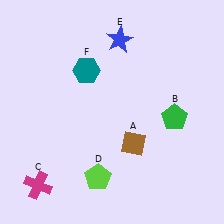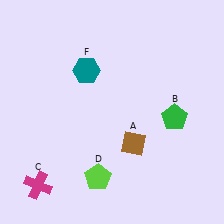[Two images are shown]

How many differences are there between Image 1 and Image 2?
There is 1 difference between the two images.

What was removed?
The blue star (E) was removed in Image 2.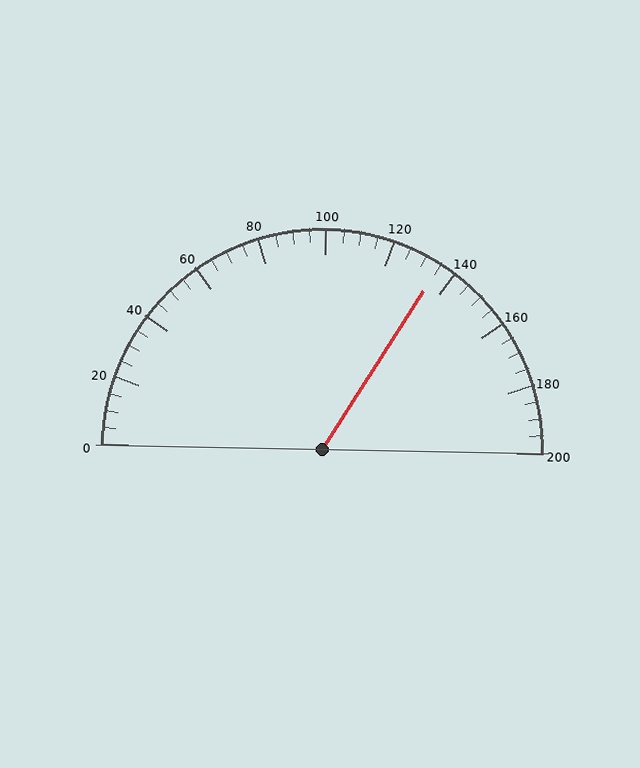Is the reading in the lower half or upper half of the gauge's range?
The reading is in the upper half of the range (0 to 200).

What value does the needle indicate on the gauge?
The needle indicates approximately 135.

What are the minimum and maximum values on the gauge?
The gauge ranges from 0 to 200.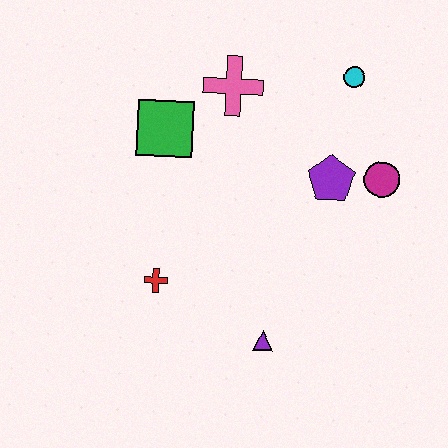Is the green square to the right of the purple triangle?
No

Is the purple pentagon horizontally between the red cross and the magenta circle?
Yes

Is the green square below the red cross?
No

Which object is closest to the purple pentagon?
The magenta circle is closest to the purple pentagon.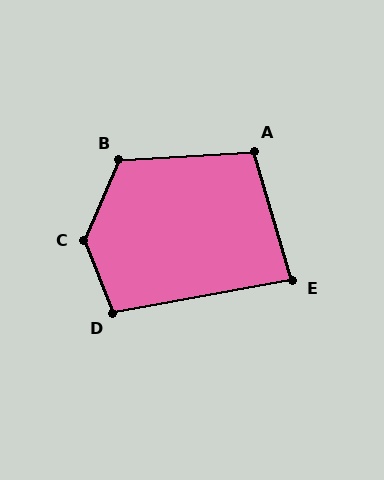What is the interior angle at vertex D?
Approximately 101 degrees (obtuse).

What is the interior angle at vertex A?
Approximately 103 degrees (obtuse).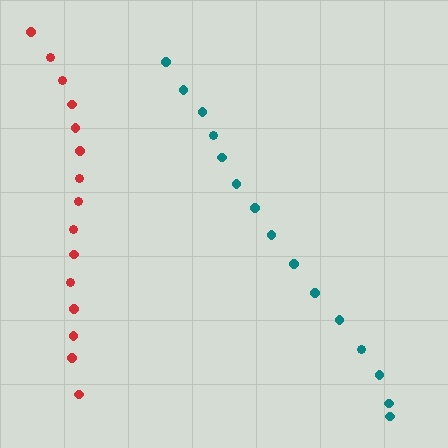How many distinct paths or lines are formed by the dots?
There are 2 distinct paths.